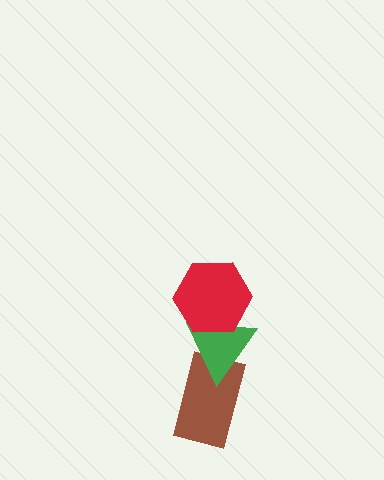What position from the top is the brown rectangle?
The brown rectangle is 3rd from the top.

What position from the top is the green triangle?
The green triangle is 2nd from the top.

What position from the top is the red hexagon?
The red hexagon is 1st from the top.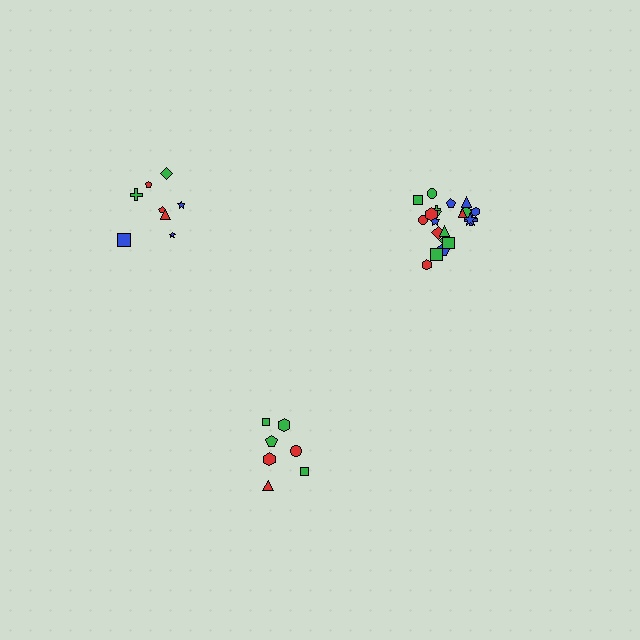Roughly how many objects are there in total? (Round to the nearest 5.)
Roughly 35 objects in total.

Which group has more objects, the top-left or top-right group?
The top-right group.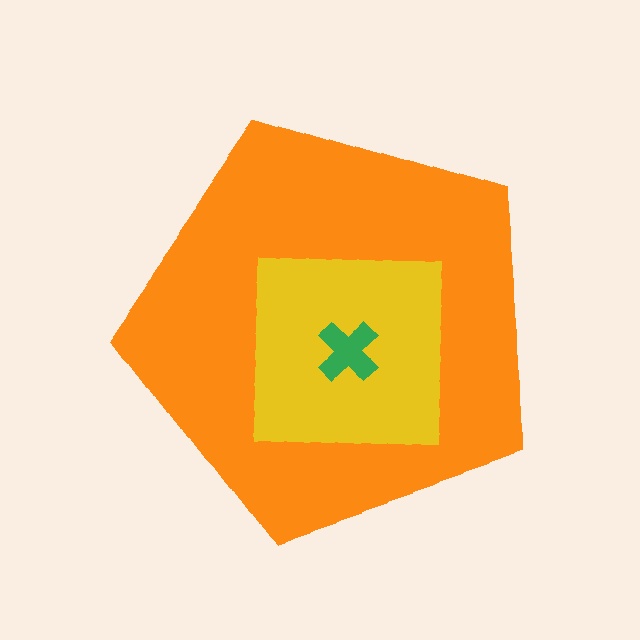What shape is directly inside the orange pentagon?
The yellow square.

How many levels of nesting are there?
3.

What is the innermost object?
The green cross.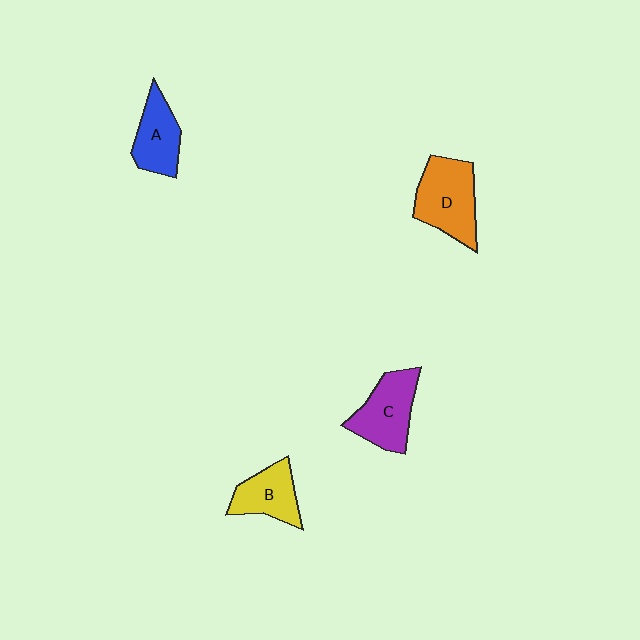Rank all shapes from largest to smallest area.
From largest to smallest: D (orange), C (purple), A (blue), B (yellow).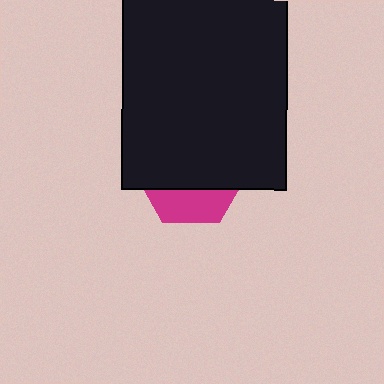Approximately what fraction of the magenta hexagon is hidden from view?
Roughly 70% of the magenta hexagon is hidden behind the black rectangle.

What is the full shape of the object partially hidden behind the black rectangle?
The partially hidden object is a magenta hexagon.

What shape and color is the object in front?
The object in front is a black rectangle.